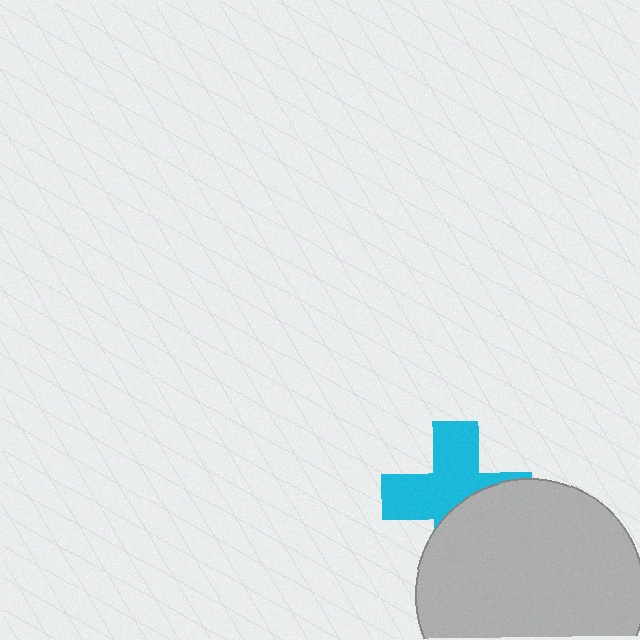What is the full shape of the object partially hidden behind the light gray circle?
The partially hidden object is a cyan cross.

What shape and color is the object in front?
The object in front is a light gray circle.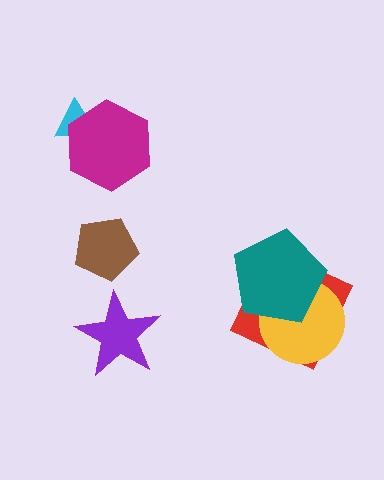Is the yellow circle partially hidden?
Yes, it is partially covered by another shape.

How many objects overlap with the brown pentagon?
0 objects overlap with the brown pentagon.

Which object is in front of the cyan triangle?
The magenta hexagon is in front of the cyan triangle.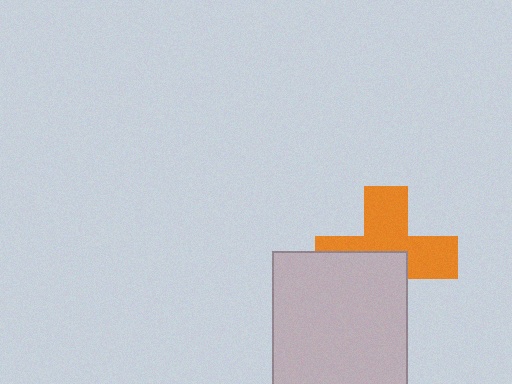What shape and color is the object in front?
The object in front is a light gray square.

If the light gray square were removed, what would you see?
You would see the complete orange cross.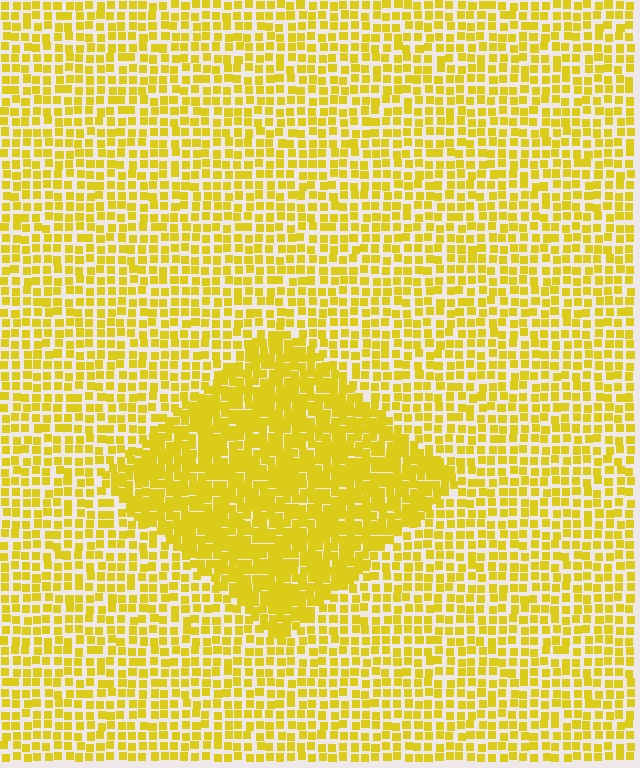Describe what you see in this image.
The image contains small yellow elements arranged at two different densities. A diamond-shaped region is visible where the elements are more densely packed than the surrounding area.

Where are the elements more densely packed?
The elements are more densely packed inside the diamond boundary.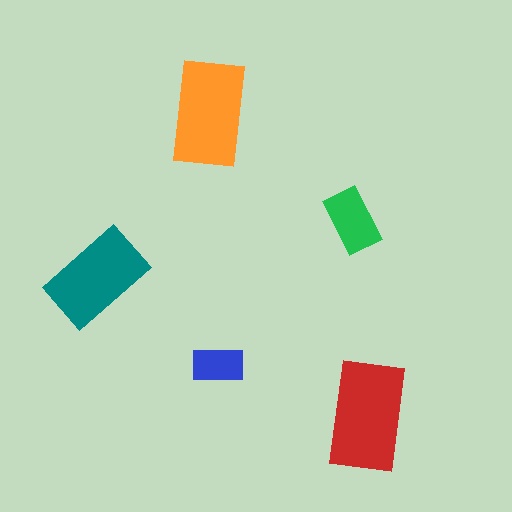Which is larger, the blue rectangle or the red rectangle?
The red one.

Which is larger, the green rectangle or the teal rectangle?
The teal one.